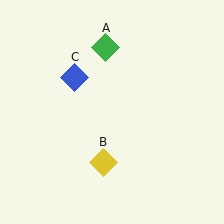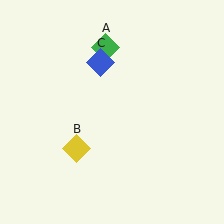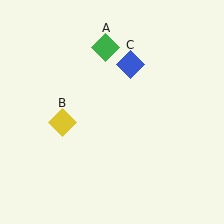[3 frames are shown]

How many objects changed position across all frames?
2 objects changed position: yellow diamond (object B), blue diamond (object C).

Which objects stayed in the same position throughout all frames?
Green diamond (object A) remained stationary.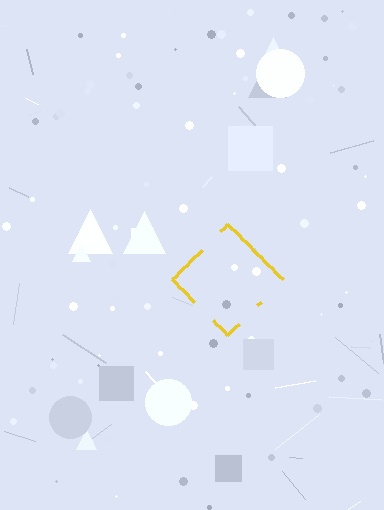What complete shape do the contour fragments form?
The contour fragments form a diamond.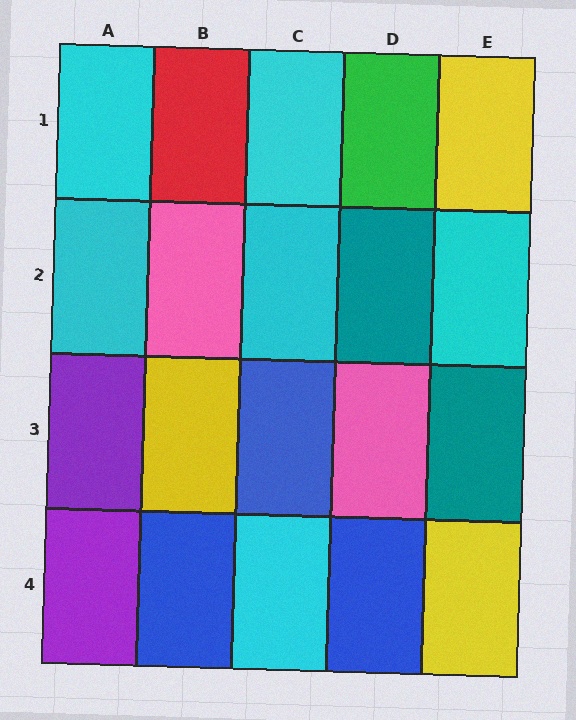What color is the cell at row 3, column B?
Yellow.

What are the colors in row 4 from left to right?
Purple, blue, cyan, blue, yellow.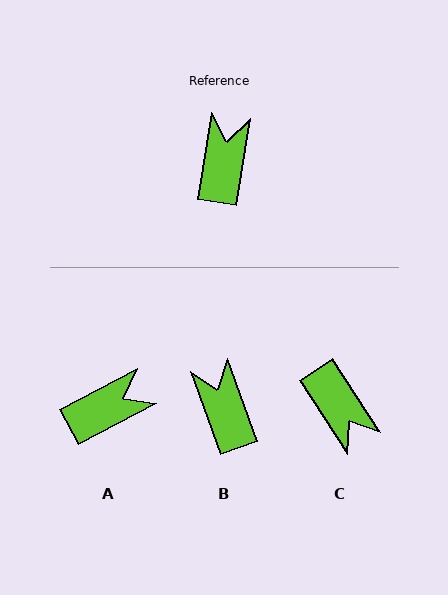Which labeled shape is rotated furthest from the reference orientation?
C, about 137 degrees away.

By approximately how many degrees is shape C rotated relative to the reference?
Approximately 137 degrees clockwise.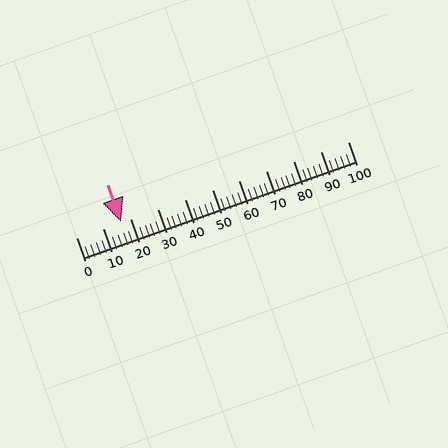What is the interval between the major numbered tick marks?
The major tick marks are spaced 10 units apart.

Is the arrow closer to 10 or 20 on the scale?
The arrow is closer to 20.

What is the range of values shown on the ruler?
The ruler shows values from 0 to 100.